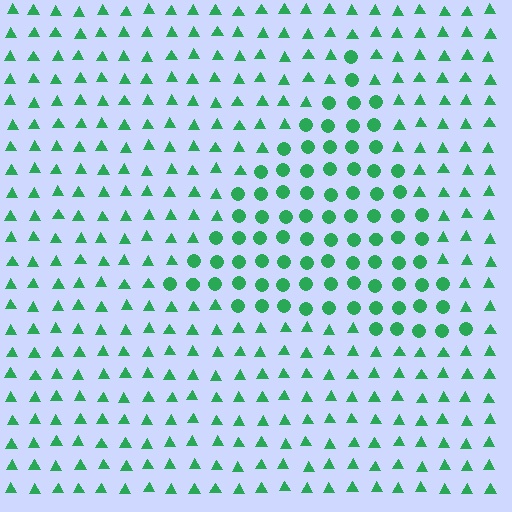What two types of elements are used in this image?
The image uses circles inside the triangle region and triangles outside it.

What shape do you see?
I see a triangle.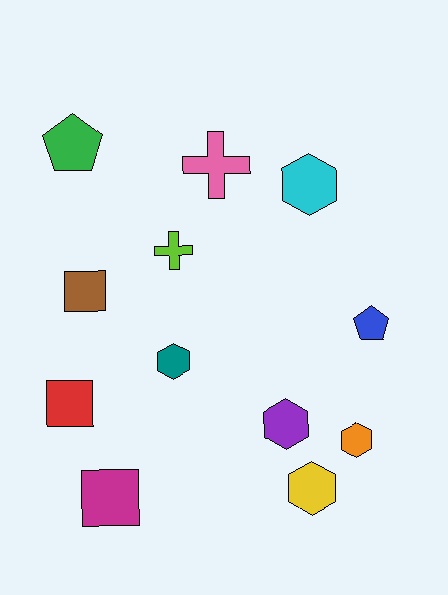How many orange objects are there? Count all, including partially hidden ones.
There is 1 orange object.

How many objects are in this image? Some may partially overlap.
There are 12 objects.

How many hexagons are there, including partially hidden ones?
There are 5 hexagons.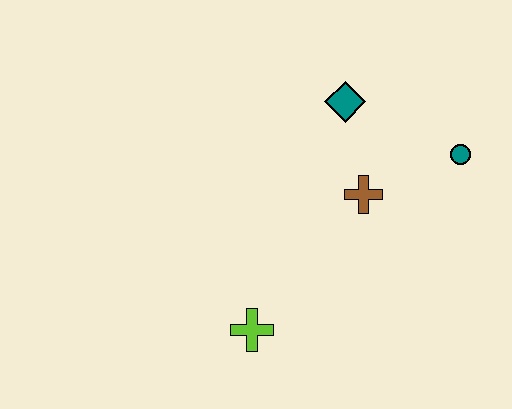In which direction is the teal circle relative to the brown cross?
The teal circle is to the right of the brown cross.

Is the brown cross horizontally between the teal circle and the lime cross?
Yes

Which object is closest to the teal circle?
The brown cross is closest to the teal circle.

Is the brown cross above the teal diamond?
No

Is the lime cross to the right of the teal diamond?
No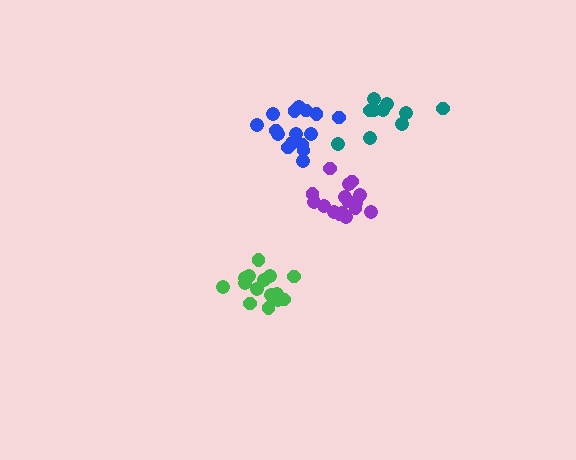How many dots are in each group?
Group 1: 16 dots, Group 2: 15 dots, Group 3: 16 dots, Group 4: 10 dots (57 total).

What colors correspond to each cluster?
The clusters are colored: purple, green, blue, teal.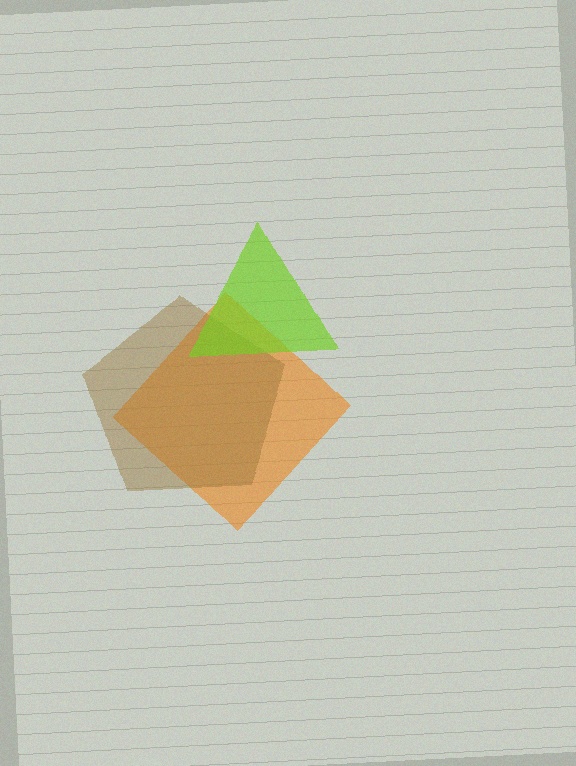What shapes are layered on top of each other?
The layered shapes are: an orange diamond, a brown pentagon, a lime triangle.